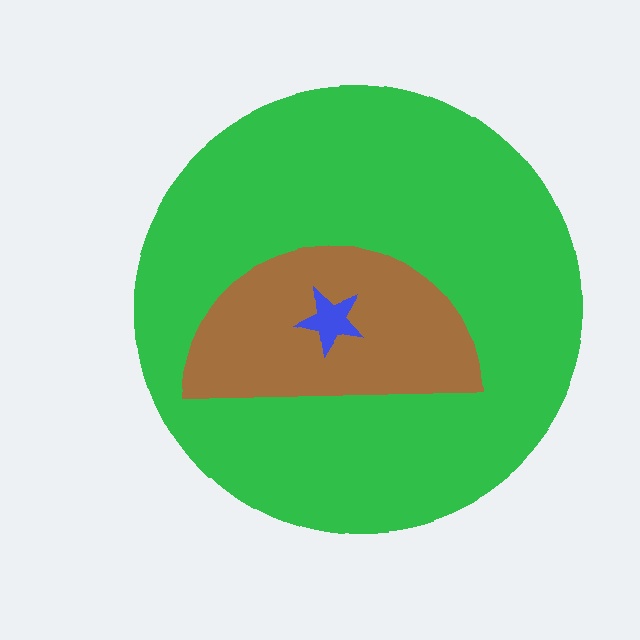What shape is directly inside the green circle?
The brown semicircle.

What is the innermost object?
The blue star.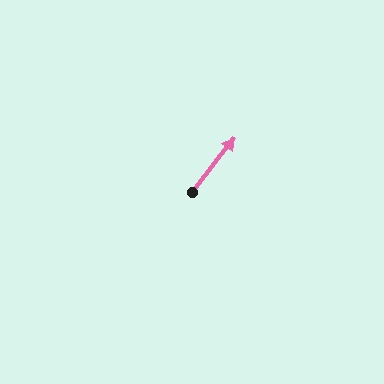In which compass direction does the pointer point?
Northeast.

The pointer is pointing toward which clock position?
Roughly 1 o'clock.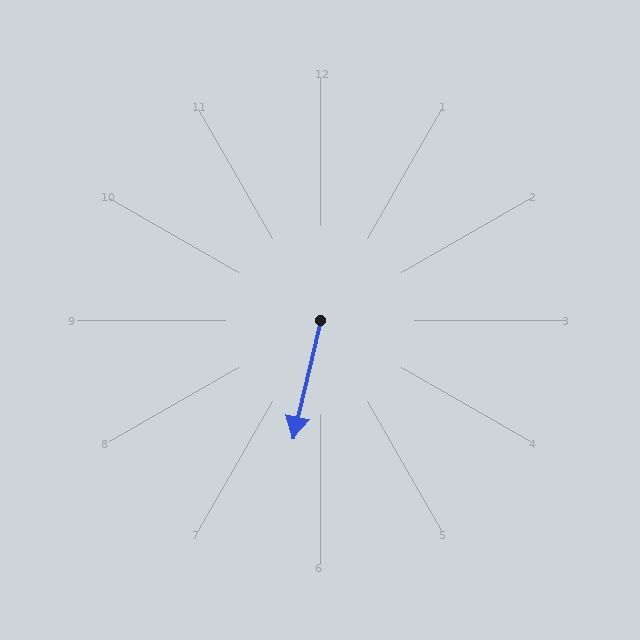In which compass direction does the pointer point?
South.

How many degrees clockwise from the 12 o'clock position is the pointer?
Approximately 193 degrees.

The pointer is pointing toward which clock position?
Roughly 6 o'clock.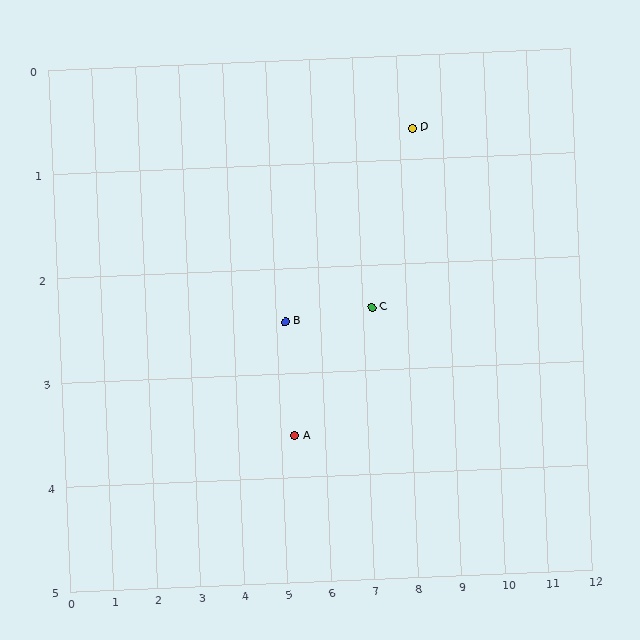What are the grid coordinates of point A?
Point A is at approximately (5.3, 3.6).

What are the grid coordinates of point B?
Point B is at approximately (5.2, 2.5).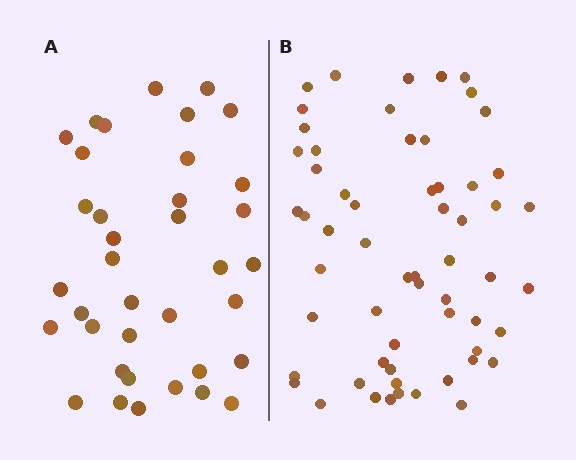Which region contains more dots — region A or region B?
Region B (the right region) has more dots.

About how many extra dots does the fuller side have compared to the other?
Region B has approximately 20 more dots than region A.